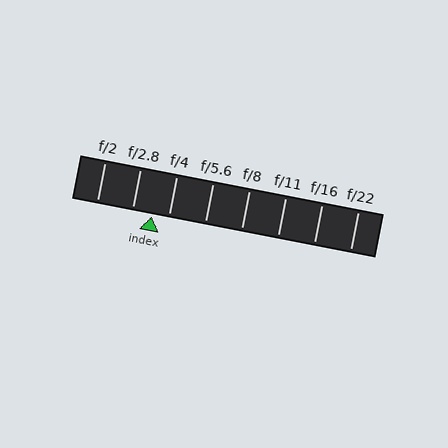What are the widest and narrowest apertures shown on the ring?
The widest aperture shown is f/2 and the narrowest is f/22.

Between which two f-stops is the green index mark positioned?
The index mark is between f/2.8 and f/4.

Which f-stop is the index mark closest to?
The index mark is closest to f/4.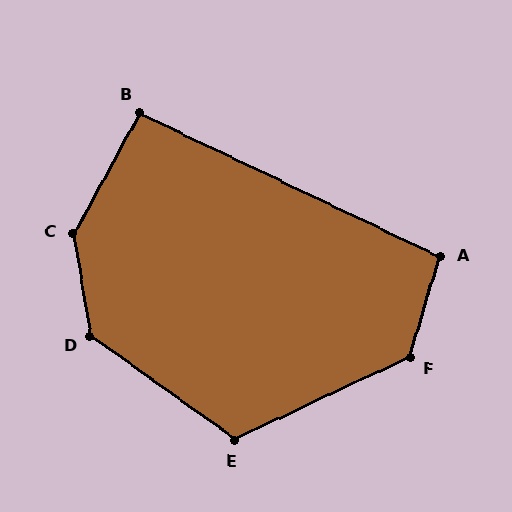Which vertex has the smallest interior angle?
B, at approximately 93 degrees.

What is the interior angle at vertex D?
Approximately 135 degrees (obtuse).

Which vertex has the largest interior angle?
C, at approximately 142 degrees.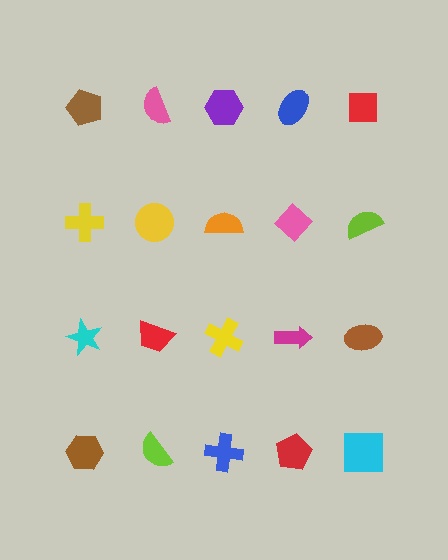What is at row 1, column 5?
A red square.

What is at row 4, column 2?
A lime semicircle.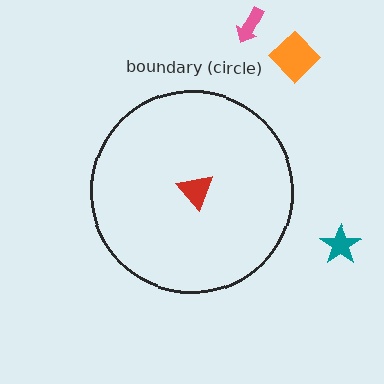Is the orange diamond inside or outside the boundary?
Outside.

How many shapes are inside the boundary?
1 inside, 3 outside.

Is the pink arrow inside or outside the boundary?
Outside.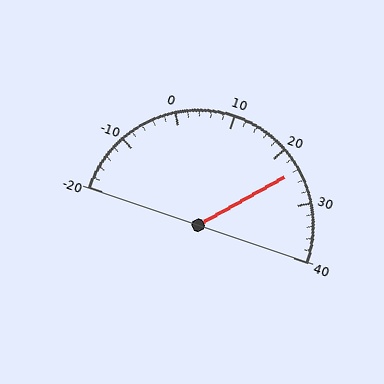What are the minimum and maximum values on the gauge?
The gauge ranges from -20 to 40.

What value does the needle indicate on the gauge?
The needle indicates approximately 24.